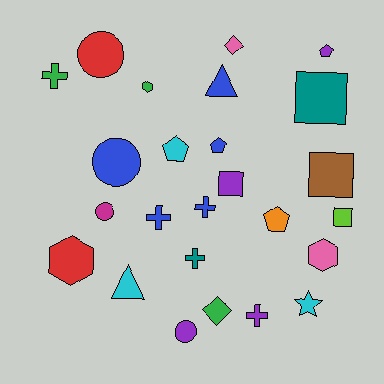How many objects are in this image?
There are 25 objects.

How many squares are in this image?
There are 4 squares.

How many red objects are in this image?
There are 2 red objects.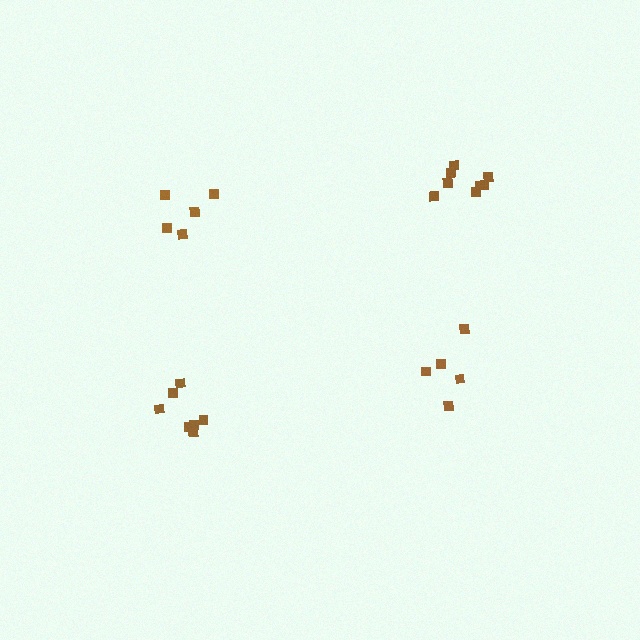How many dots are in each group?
Group 1: 7 dots, Group 2: 5 dots, Group 3: 5 dots, Group 4: 8 dots (25 total).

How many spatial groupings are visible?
There are 4 spatial groupings.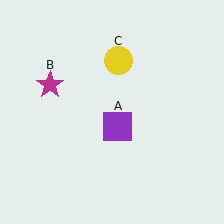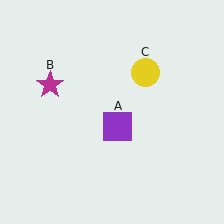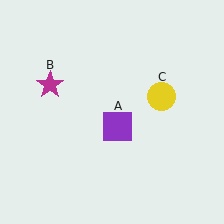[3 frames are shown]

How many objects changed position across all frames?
1 object changed position: yellow circle (object C).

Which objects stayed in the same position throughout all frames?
Purple square (object A) and magenta star (object B) remained stationary.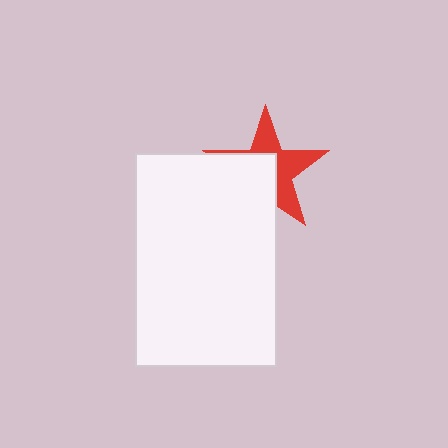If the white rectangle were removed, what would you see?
You would see the complete red star.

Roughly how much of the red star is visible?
About half of it is visible (roughly 51%).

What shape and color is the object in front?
The object in front is a white rectangle.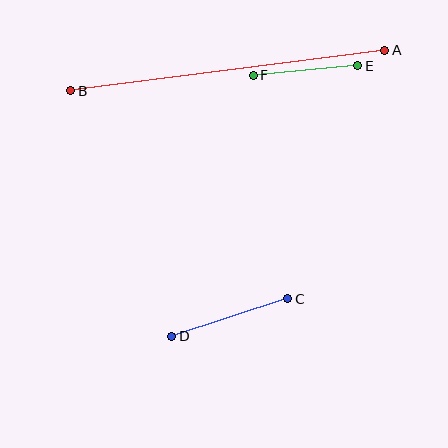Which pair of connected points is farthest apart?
Points A and B are farthest apart.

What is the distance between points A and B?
The distance is approximately 317 pixels.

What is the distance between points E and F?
The distance is approximately 105 pixels.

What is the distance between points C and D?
The distance is approximately 122 pixels.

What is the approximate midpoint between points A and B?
The midpoint is at approximately (228, 71) pixels.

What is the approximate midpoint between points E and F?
The midpoint is at approximately (305, 71) pixels.